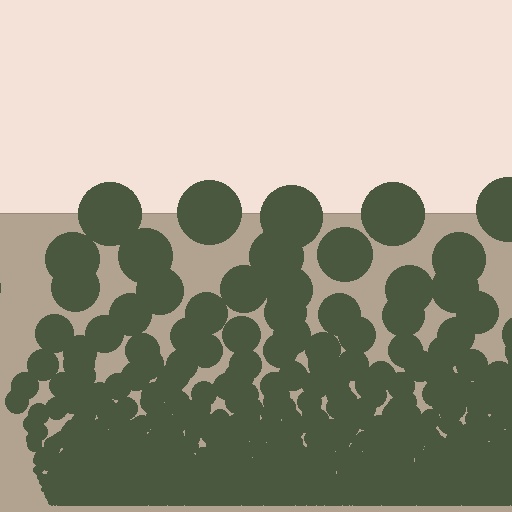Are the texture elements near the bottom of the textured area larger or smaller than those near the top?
Smaller. The gradient is inverted — elements near the bottom are smaller and denser.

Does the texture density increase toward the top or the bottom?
Density increases toward the bottom.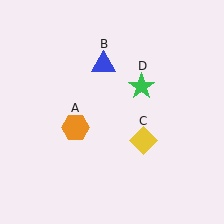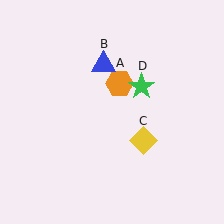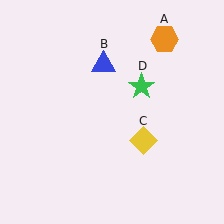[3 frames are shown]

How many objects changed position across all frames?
1 object changed position: orange hexagon (object A).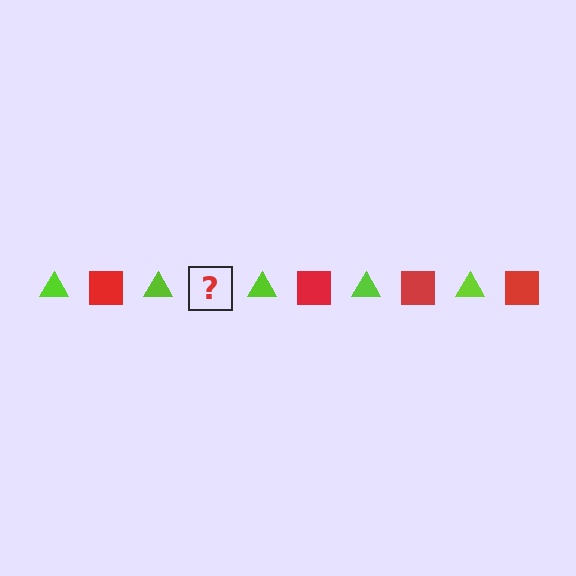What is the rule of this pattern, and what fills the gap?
The rule is that the pattern alternates between lime triangle and red square. The gap should be filled with a red square.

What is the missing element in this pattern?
The missing element is a red square.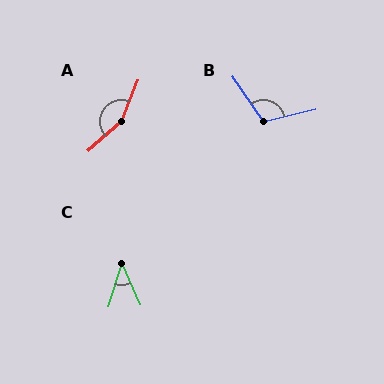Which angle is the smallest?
C, at approximately 41 degrees.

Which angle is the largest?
A, at approximately 153 degrees.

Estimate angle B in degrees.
Approximately 111 degrees.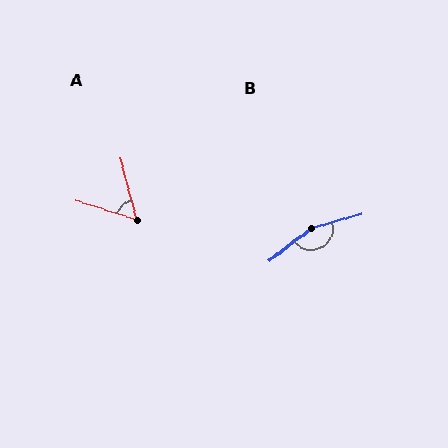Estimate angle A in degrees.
Approximately 58 degrees.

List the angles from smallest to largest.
A (58°), B (158°).